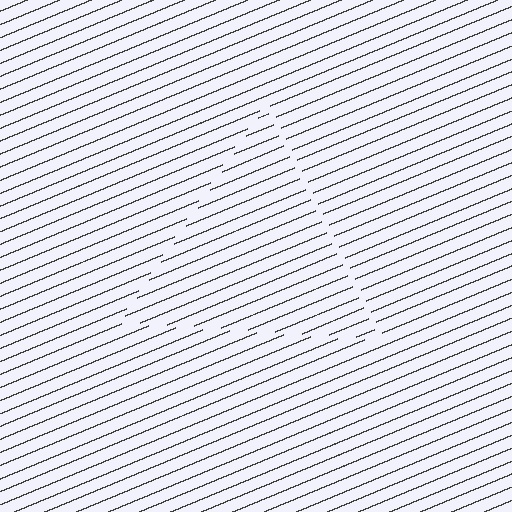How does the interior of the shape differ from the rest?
The interior of the shape contains the same grating, shifted by half a period — the contour is defined by the phase discontinuity where line-ends from the inner and outer gratings abut.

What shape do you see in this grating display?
An illusory triangle. The interior of the shape contains the same grating, shifted by half a period — the contour is defined by the phase discontinuity where line-ends from the inner and outer gratings abut.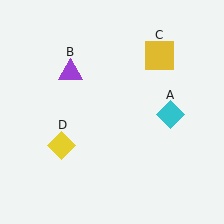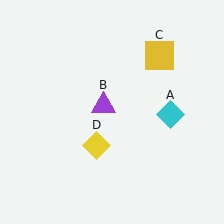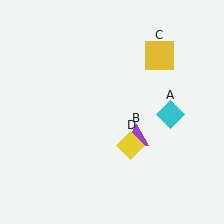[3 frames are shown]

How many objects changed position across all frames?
2 objects changed position: purple triangle (object B), yellow diamond (object D).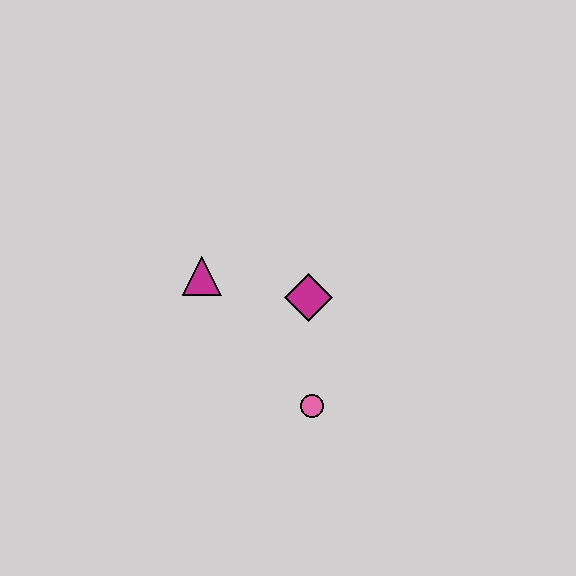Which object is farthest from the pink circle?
The magenta triangle is farthest from the pink circle.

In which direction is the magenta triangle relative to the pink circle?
The magenta triangle is above the pink circle.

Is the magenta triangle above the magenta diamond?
Yes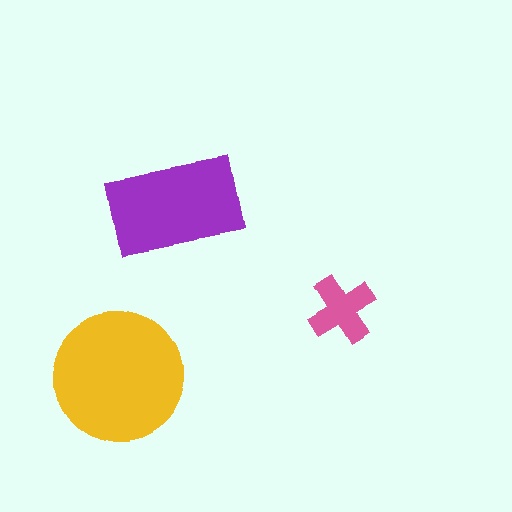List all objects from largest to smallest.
The yellow circle, the purple rectangle, the pink cross.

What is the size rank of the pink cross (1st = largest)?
3rd.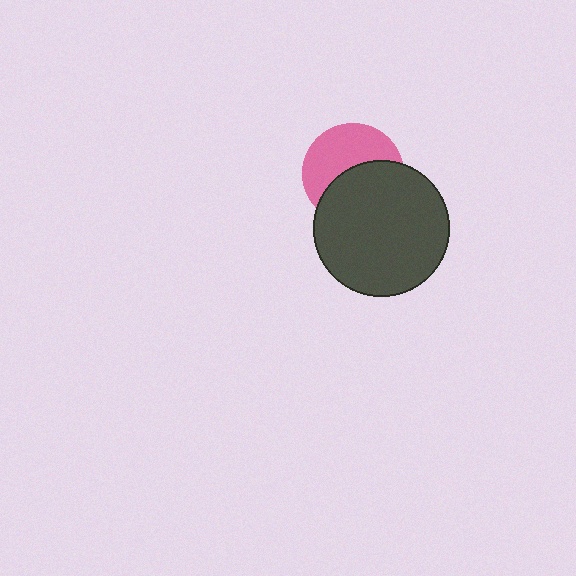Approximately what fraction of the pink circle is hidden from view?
Roughly 50% of the pink circle is hidden behind the dark gray circle.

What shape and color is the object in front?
The object in front is a dark gray circle.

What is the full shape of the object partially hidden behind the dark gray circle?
The partially hidden object is a pink circle.